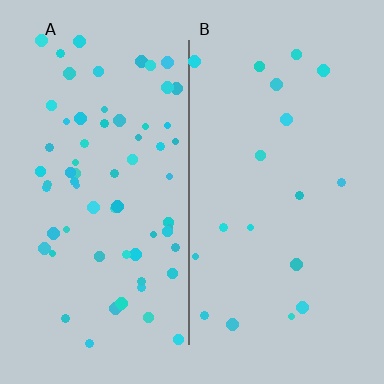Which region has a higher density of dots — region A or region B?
A (the left).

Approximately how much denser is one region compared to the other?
Approximately 3.6× — region A over region B.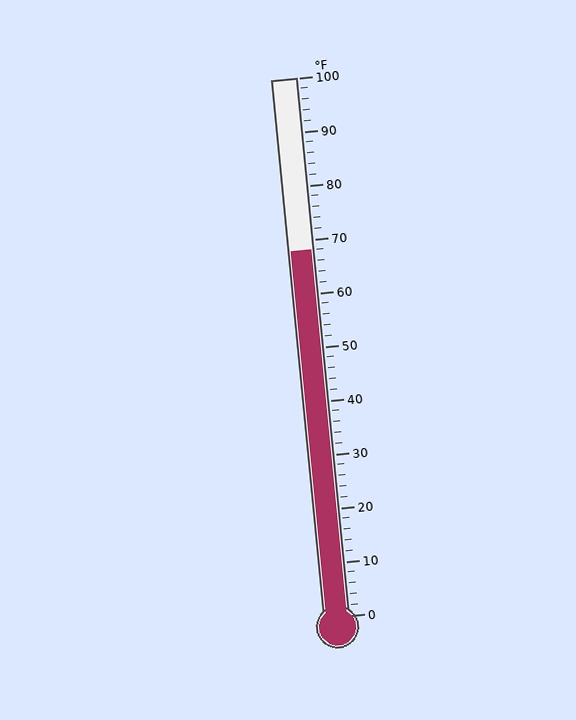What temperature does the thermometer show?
The thermometer shows approximately 68°F.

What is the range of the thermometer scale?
The thermometer scale ranges from 0°F to 100°F.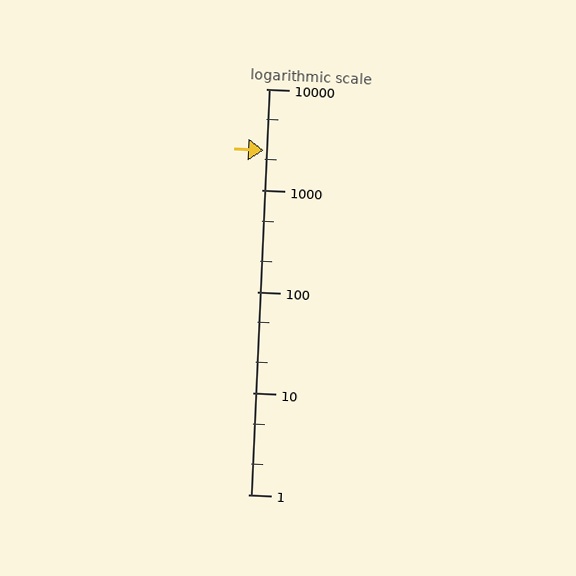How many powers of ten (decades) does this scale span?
The scale spans 4 decades, from 1 to 10000.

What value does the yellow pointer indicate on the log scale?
The pointer indicates approximately 2500.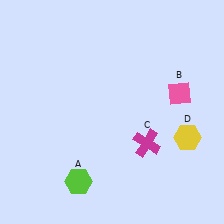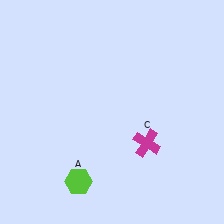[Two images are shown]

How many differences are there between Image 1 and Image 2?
There are 2 differences between the two images.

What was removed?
The pink diamond (B), the yellow hexagon (D) were removed in Image 2.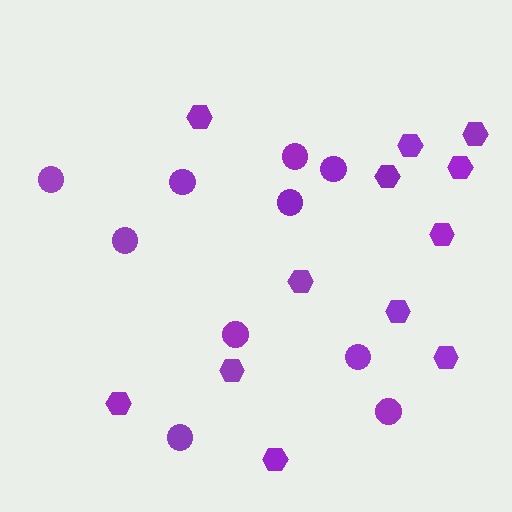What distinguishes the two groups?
There are 2 groups: one group of circles (10) and one group of hexagons (12).